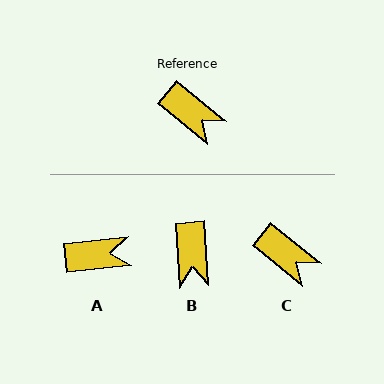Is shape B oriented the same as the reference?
No, it is off by about 47 degrees.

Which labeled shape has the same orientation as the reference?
C.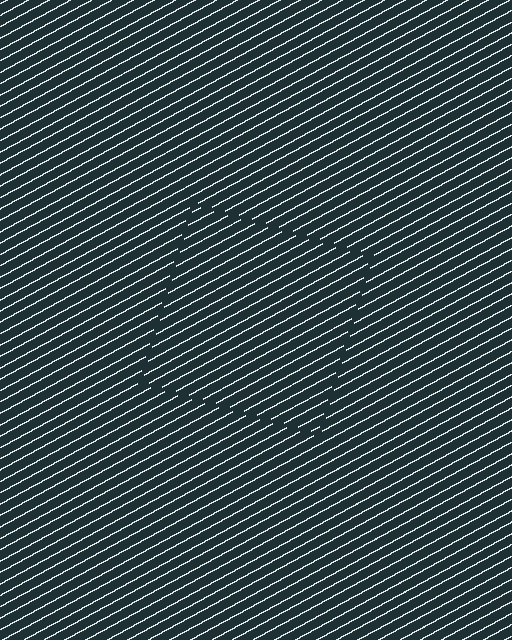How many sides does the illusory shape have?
4 sides — the line-ends trace a square.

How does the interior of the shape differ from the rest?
The interior of the shape contains the same grating, shifted by half a period — the contour is defined by the phase discontinuity where line-ends from the inner and outer gratings abut.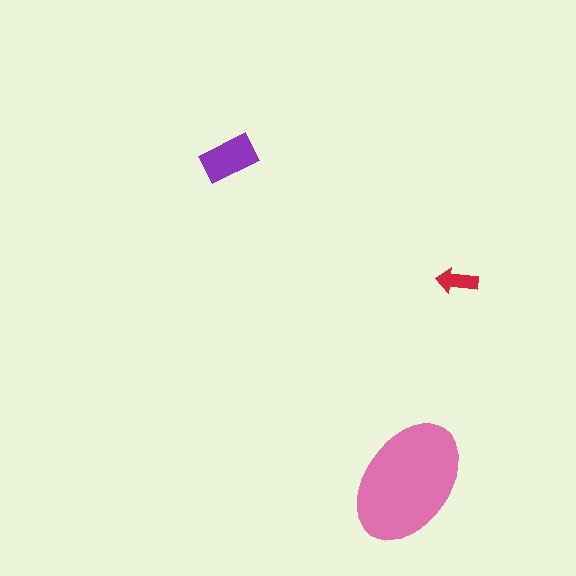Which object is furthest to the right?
The red arrow is rightmost.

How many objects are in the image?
There are 3 objects in the image.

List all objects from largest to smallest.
The pink ellipse, the purple rectangle, the red arrow.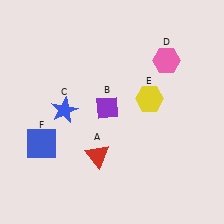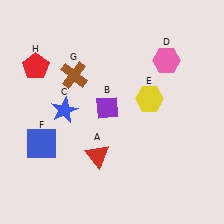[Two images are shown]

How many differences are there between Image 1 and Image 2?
There are 2 differences between the two images.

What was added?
A brown cross (G), a red pentagon (H) were added in Image 2.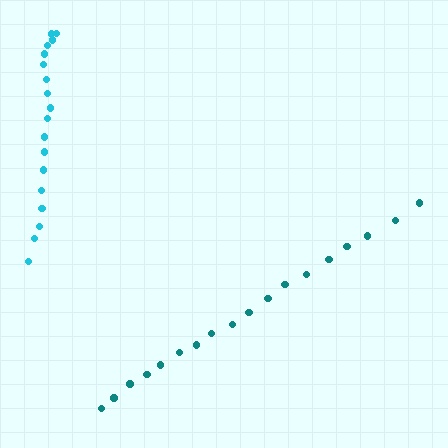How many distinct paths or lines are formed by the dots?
There are 2 distinct paths.